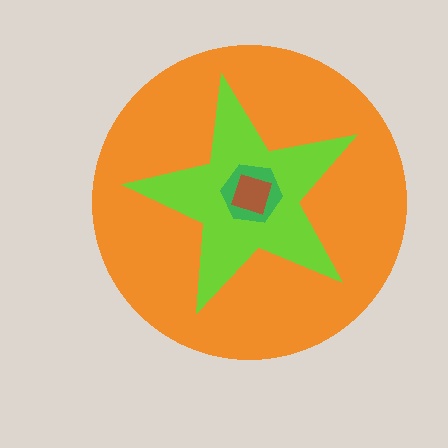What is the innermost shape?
The brown square.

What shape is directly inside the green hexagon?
The brown square.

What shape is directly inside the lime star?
The green hexagon.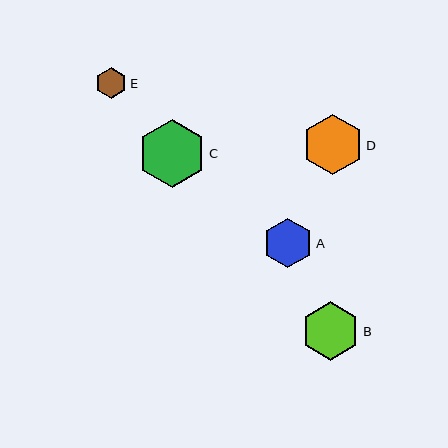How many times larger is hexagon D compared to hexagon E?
Hexagon D is approximately 2.0 times the size of hexagon E.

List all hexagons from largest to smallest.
From largest to smallest: C, D, B, A, E.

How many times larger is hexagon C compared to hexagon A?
Hexagon C is approximately 1.4 times the size of hexagon A.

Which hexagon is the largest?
Hexagon C is the largest with a size of approximately 68 pixels.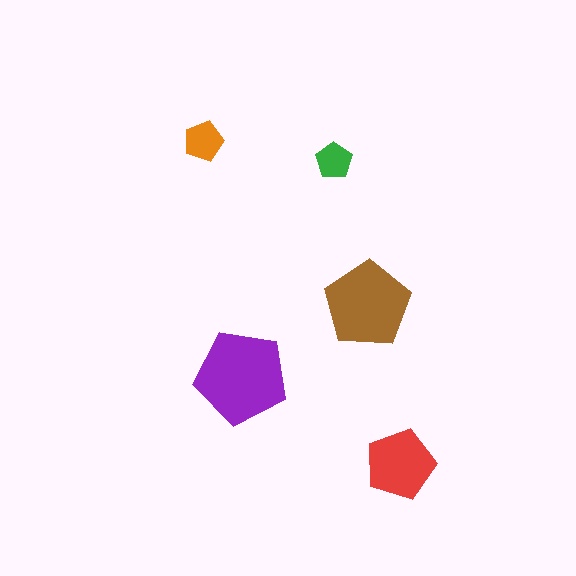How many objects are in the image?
There are 5 objects in the image.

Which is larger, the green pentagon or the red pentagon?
The red one.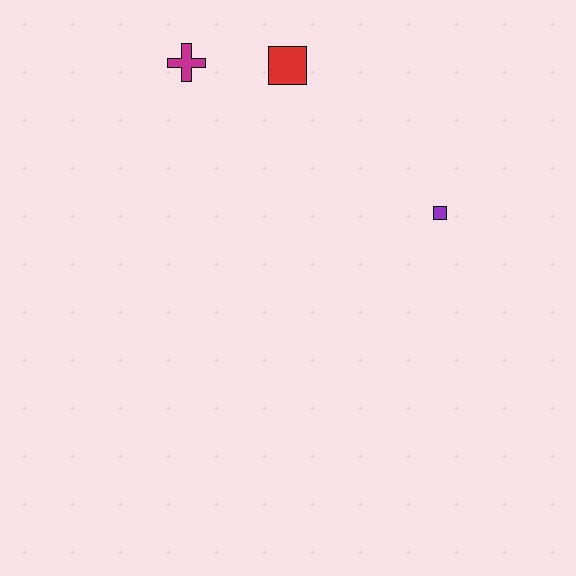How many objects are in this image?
There are 3 objects.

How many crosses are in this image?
There is 1 cross.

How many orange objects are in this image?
There are no orange objects.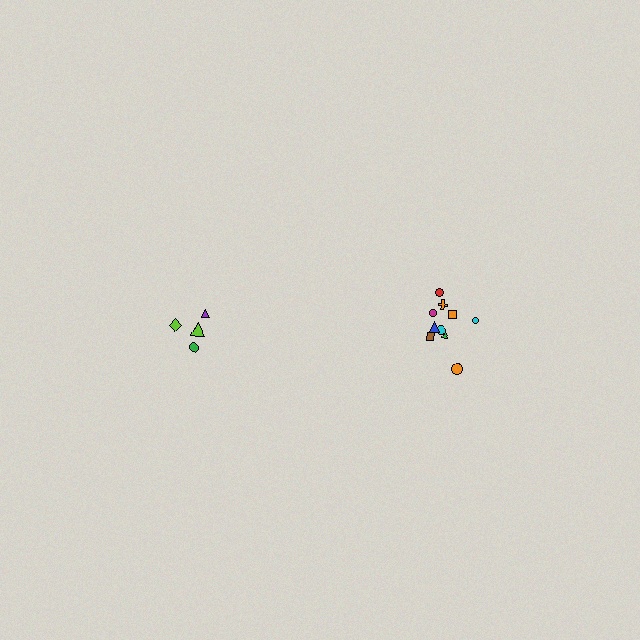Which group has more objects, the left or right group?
The right group.